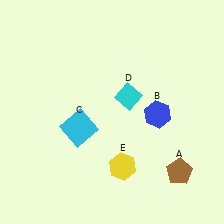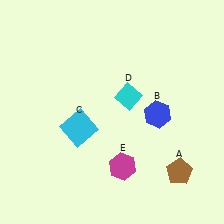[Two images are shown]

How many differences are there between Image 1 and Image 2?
There is 1 difference between the two images.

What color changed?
The hexagon (E) changed from yellow in Image 1 to magenta in Image 2.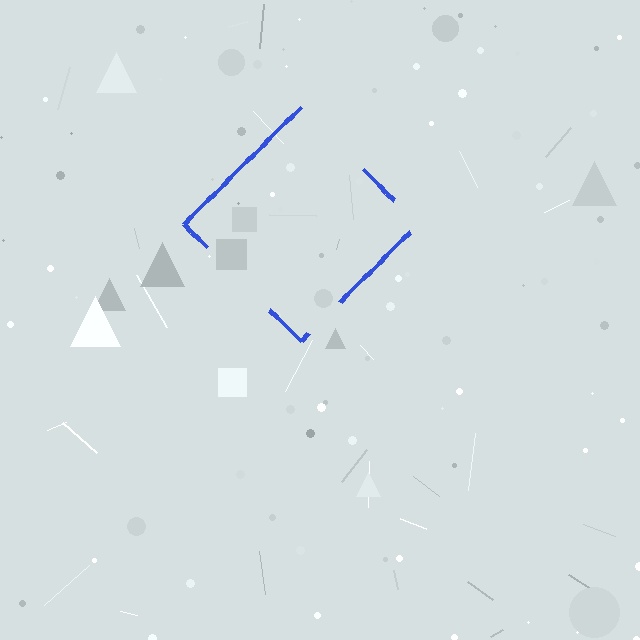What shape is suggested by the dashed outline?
The dashed outline suggests a diamond.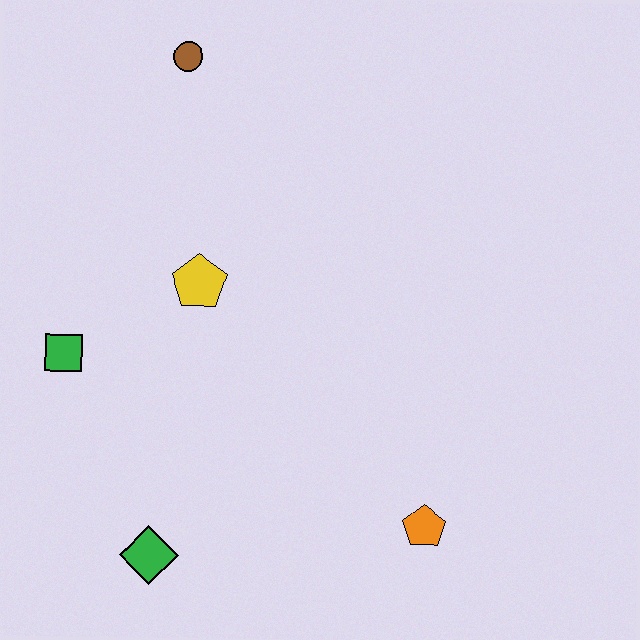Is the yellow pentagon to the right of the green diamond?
Yes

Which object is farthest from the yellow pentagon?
The orange pentagon is farthest from the yellow pentagon.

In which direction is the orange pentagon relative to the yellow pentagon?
The orange pentagon is below the yellow pentagon.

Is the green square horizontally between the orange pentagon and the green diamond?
No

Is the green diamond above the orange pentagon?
No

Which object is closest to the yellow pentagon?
The green square is closest to the yellow pentagon.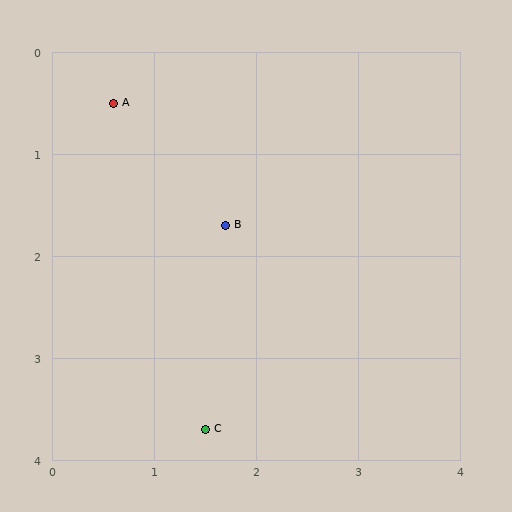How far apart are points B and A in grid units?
Points B and A are about 1.6 grid units apart.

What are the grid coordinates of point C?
Point C is at approximately (1.5, 3.7).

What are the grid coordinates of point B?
Point B is at approximately (1.7, 1.7).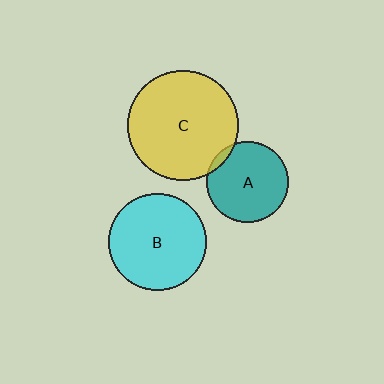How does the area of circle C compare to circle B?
Approximately 1.3 times.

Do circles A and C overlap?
Yes.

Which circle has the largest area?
Circle C (yellow).